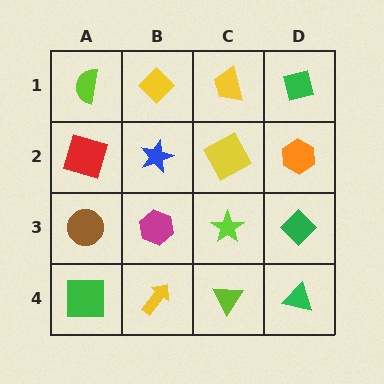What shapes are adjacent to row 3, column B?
A blue star (row 2, column B), a yellow arrow (row 4, column B), a brown circle (row 3, column A), a lime star (row 3, column C).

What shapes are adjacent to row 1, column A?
A red square (row 2, column A), a yellow diamond (row 1, column B).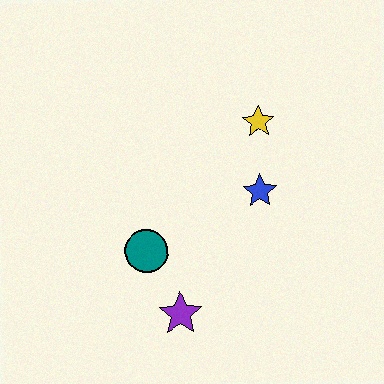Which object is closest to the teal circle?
The purple star is closest to the teal circle.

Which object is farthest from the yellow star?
The purple star is farthest from the yellow star.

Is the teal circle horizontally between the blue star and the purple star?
No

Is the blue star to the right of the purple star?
Yes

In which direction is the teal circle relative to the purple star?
The teal circle is above the purple star.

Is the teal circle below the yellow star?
Yes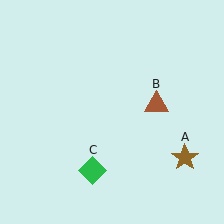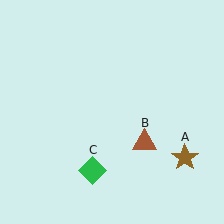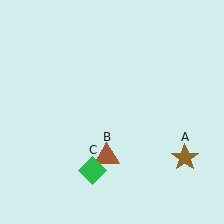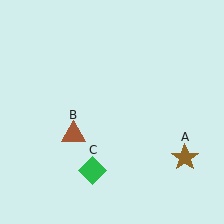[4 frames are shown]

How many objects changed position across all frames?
1 object changed position: brown triangle (object B).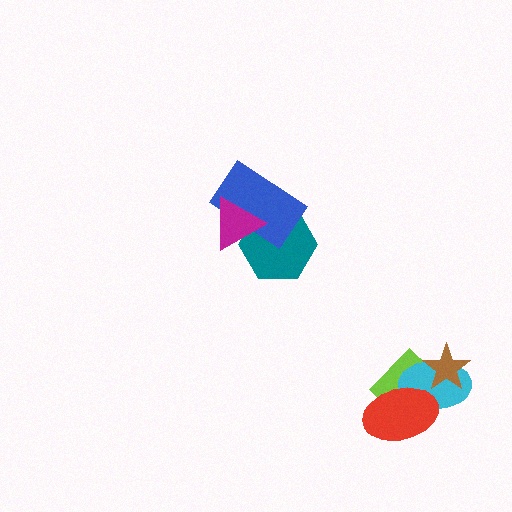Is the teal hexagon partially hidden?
Yes, it is partially covered by another shape.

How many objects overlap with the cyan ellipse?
3 objects overlap with the cyan ellipse.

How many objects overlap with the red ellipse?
2 objects overlap with the red ellipse.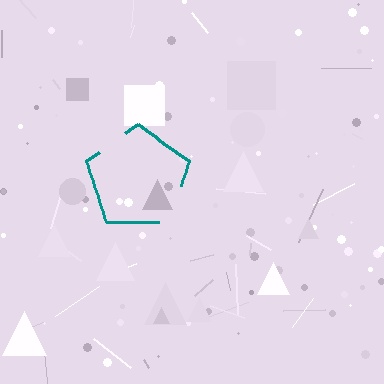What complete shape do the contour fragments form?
The contour fragments form a pentagon.